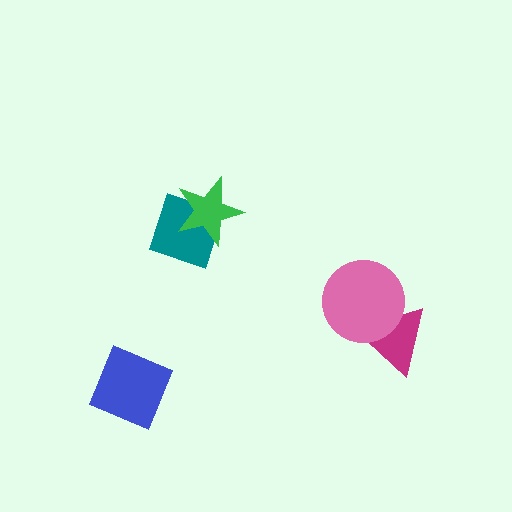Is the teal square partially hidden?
Yes, it is partially covered by another shape.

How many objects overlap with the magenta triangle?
1 object overlaps with the magenta triangle.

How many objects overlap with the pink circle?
1 object overlaps with the pink circle.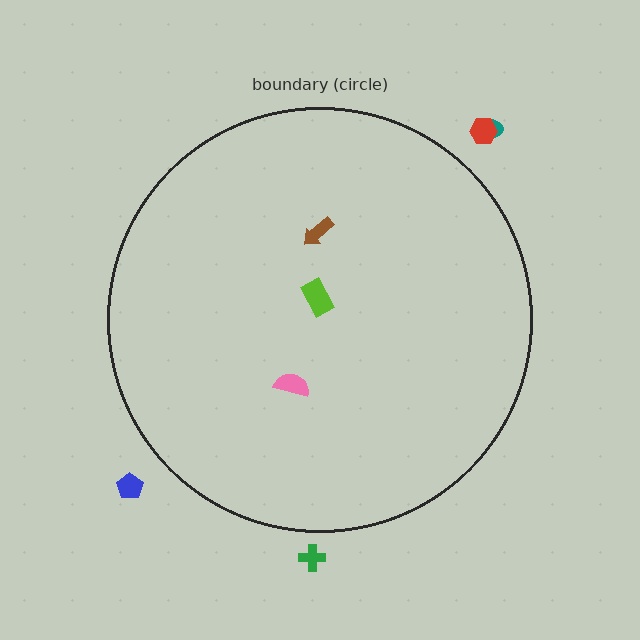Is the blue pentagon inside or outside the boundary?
Outside.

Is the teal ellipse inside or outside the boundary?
Outside.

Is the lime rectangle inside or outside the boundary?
Inside.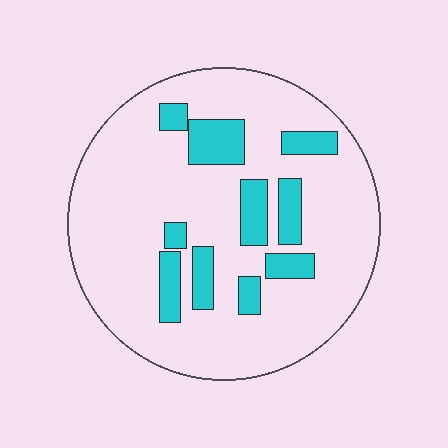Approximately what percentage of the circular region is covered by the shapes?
Approximately 20%.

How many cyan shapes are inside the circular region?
10.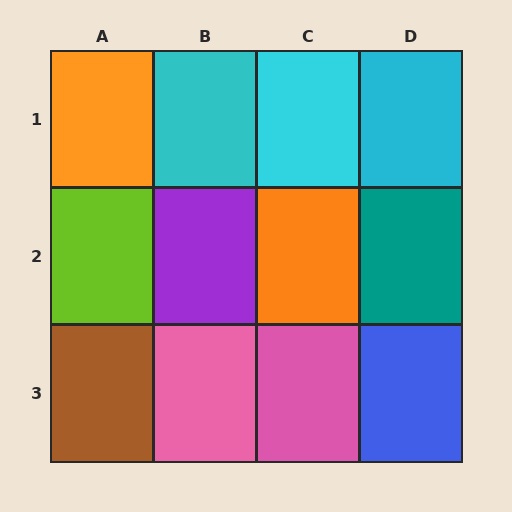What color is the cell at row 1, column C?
Cyan.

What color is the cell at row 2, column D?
Teal.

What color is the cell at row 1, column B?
Cyan.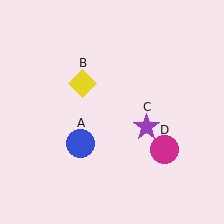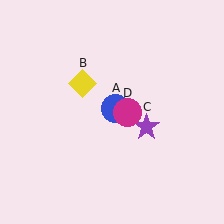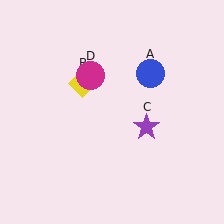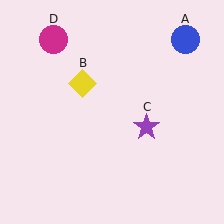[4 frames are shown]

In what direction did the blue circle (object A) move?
The blue circle (object A) moved up and to the right.